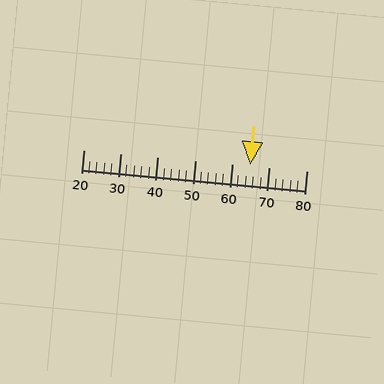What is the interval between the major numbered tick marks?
The major tick marks are spaced 10 units apart.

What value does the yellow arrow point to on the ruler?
The yellow arrow points to approximately 65.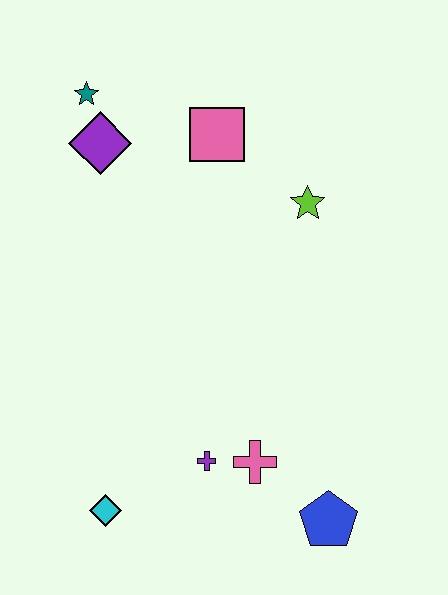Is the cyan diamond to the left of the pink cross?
Yes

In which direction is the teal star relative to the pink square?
The teal star is to the left of the pink square.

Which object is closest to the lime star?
The pink square is closest to the lime star.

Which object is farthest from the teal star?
The blue pentagon is farthest from the teal star.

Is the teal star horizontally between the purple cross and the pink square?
No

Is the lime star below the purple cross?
No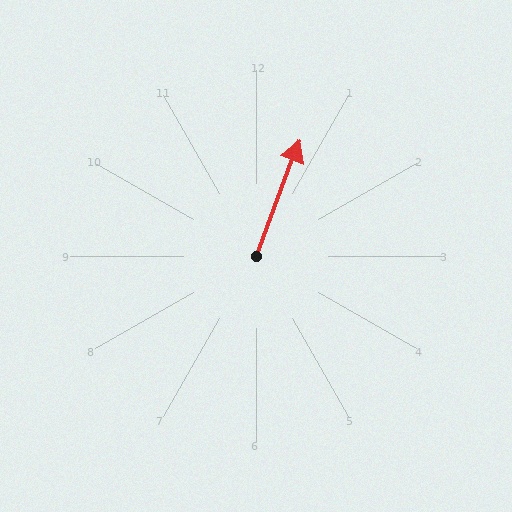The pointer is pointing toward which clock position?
Roughly 1 o'clock.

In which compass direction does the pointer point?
North.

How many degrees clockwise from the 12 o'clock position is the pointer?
Approximately 20 degrees.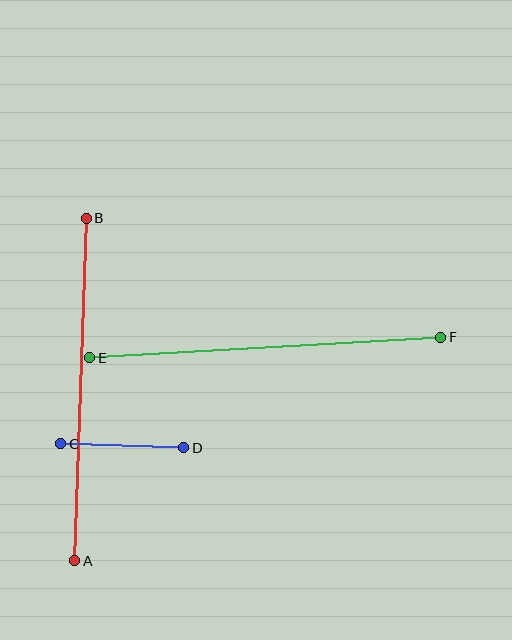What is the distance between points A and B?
The distance is approximately 342 pixels.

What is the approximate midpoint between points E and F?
The midpoint is at approximately (265, 347) pixels.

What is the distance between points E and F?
The distance is approximately 351 pixels.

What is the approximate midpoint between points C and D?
The midpoint is at approximately (122, 446) pixels.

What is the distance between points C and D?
The distance is approximately 123 pixels.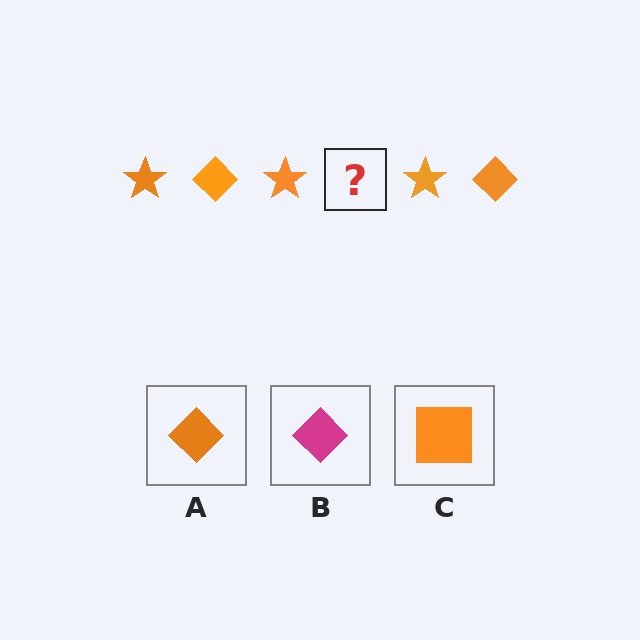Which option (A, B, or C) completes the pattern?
A.